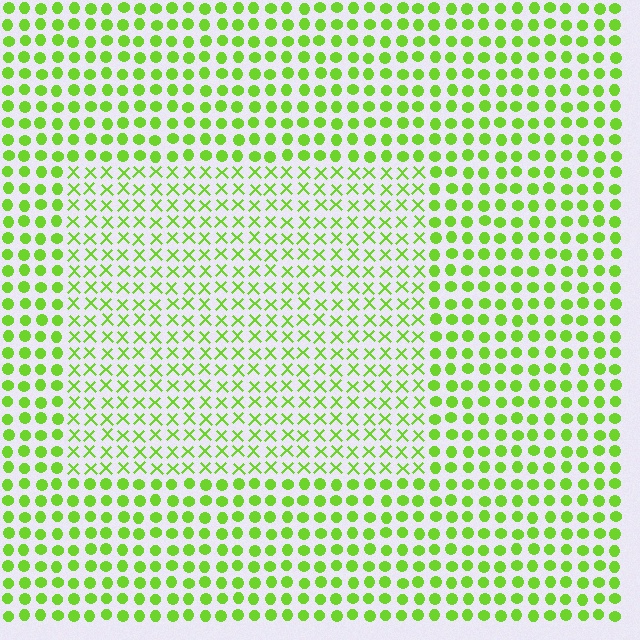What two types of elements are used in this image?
The image uses X marks inside the rectangle region and circles outside it.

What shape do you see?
I see a rectangle.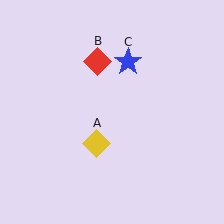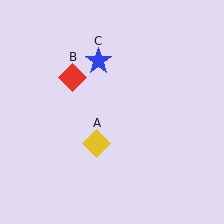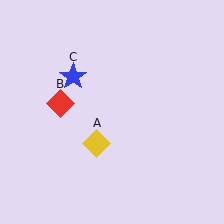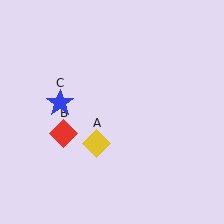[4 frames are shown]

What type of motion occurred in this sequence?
The red diamond (object B), blue star (object C) rotated counterclockwise around the center of the scene.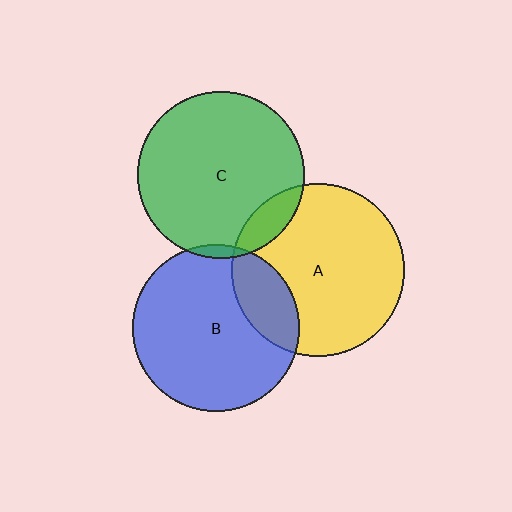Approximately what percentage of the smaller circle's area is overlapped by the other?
Approximately 5%.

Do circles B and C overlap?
Yes.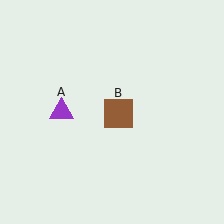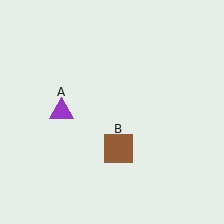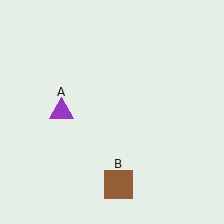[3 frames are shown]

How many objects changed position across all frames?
1 object changed position: brown square (object B).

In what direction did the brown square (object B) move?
The brown square (object B) moved down.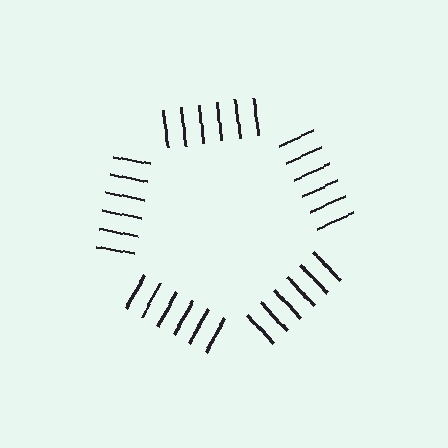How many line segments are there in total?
30 — 6 along each of the 5 edges.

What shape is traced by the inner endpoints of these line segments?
An illusory pentagon — the line segments terminate on its edges but no continuous stroke is drawn.